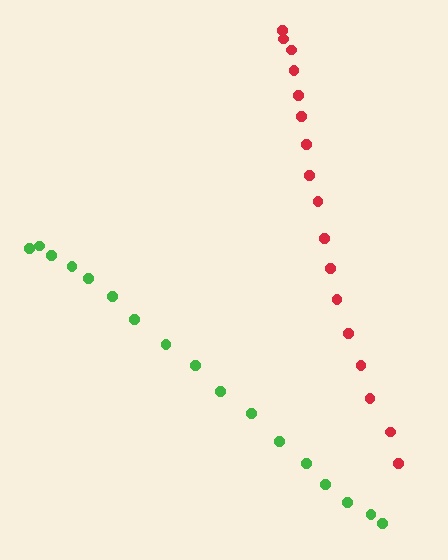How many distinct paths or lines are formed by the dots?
There are 2 distinct paths.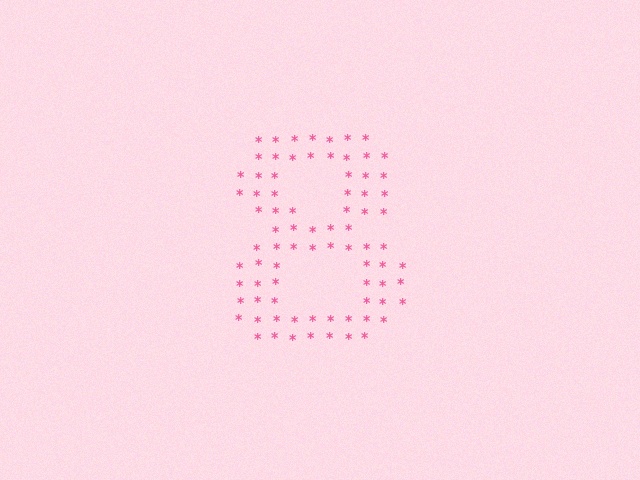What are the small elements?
The small elements are asterisks.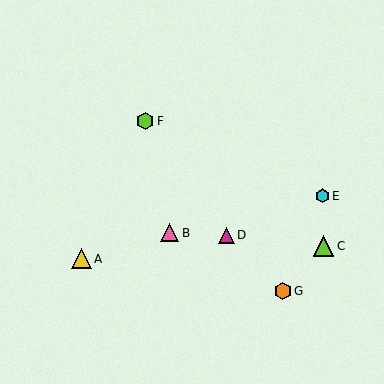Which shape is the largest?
The lime triangle (labeled C) is the largest.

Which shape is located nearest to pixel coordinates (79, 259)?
The yellow triangle (labeled A) at (81, 259) is nearest to that location.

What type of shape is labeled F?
Shape F is a lime hexagon.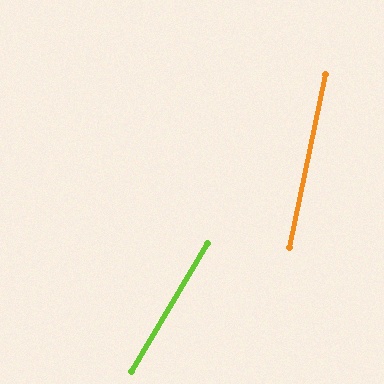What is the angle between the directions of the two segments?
Approximately 19 degrees.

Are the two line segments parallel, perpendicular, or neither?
Neither parallel nor perpendicular — they differ by about 19°.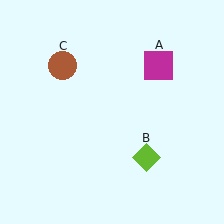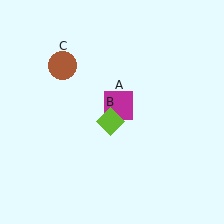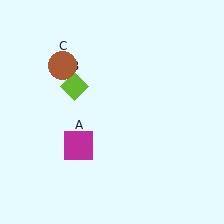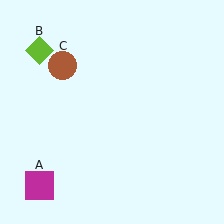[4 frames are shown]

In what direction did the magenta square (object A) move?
The magenta square (object A) moved down and to the left.